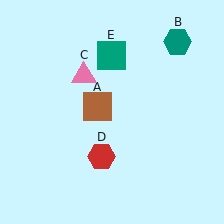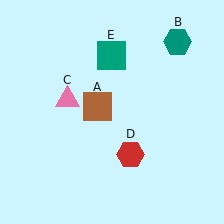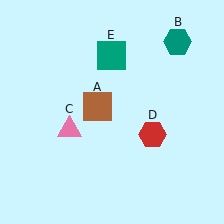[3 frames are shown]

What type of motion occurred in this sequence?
The pink triangle (object C), red hexagon (object D) rotated counterclockwise around the center of the scene.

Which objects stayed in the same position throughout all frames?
Brown square (object A) and teal hexagon (object B) and teal square (object E) remained stationary.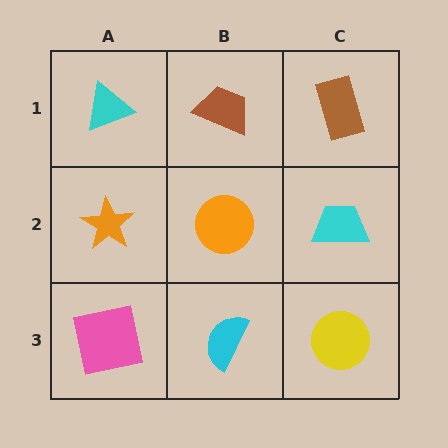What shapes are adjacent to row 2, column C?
A brown rectangle (row 1, column C), a yellow circle (row 3, column C), an orange circle (row 2, column B).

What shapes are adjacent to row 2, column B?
A brown trapezoid (row 1, column B), a cyan semicircle (row 3, column B), an orange star (row 2, column A), a cyan trapezoid (row 2, column C).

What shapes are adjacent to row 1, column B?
An orange circle (row 2, column B), a cyan triangle (row 1, column A), a brown rectangle (row 1, column C).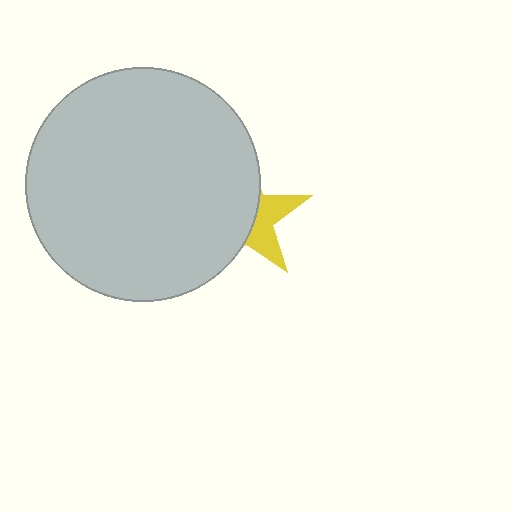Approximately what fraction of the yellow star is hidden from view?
Roughly 64% of the yellow star is hidden behind the light gray circle.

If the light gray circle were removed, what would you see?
You would see the complete yellow star.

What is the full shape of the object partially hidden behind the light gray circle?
The partially hidden object is a yellow star.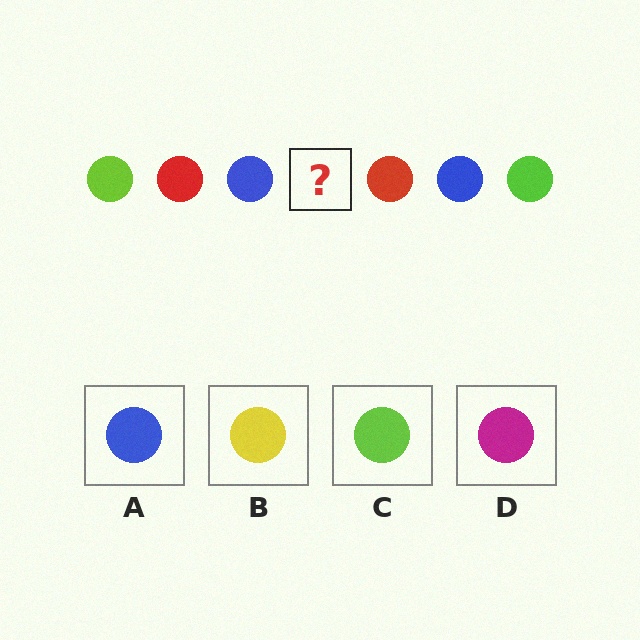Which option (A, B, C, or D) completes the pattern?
C.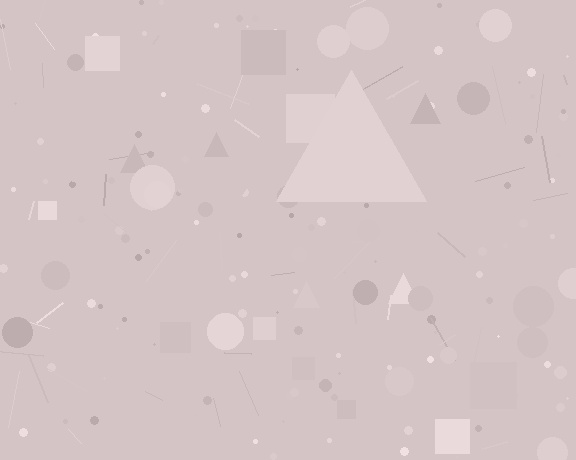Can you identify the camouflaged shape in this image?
The camouflaged shape is a triangle.